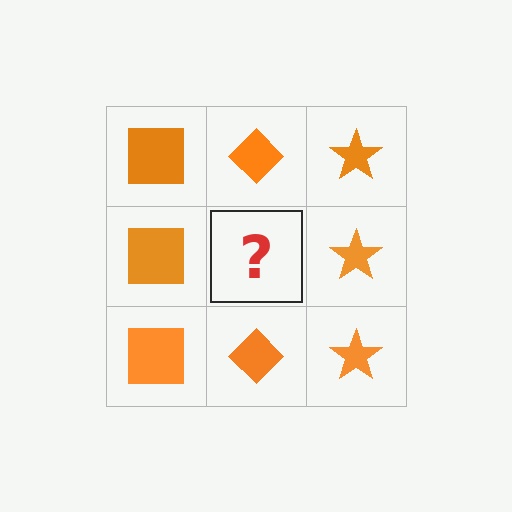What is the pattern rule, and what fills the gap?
The rule is that each column has a consistent shape. The gap should be filled with an orange diamond.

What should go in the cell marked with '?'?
The missing cell should contain an orange diamond.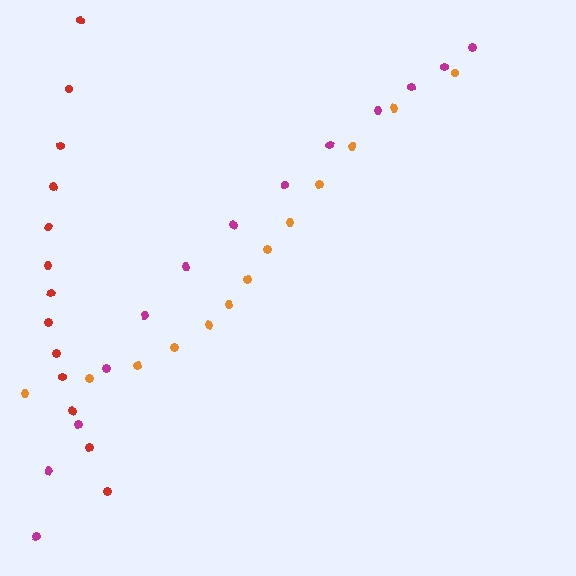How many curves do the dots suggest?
There are 3 distinct paths.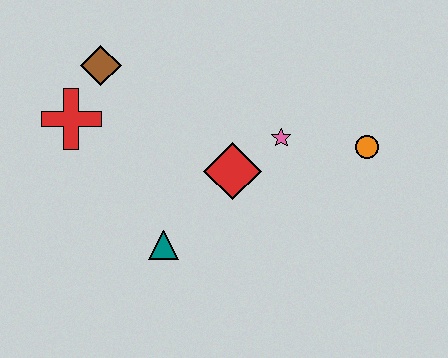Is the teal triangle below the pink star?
Yes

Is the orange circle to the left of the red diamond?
No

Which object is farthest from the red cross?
The orange circle is farthest from the red cross.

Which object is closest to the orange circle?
The pink star is closest to the orange circle.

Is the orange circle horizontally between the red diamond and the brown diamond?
No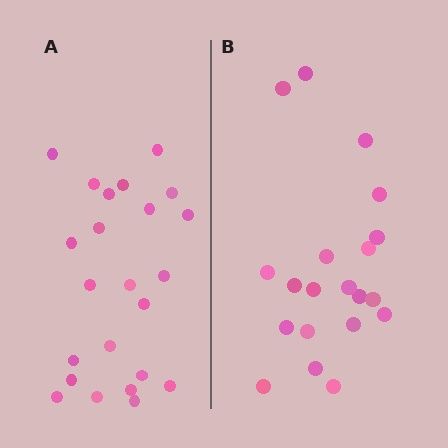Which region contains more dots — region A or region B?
Region A (the left region) has more dots.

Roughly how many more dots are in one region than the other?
Region A has just a few more — roughly 2 or 3 more dots than region B.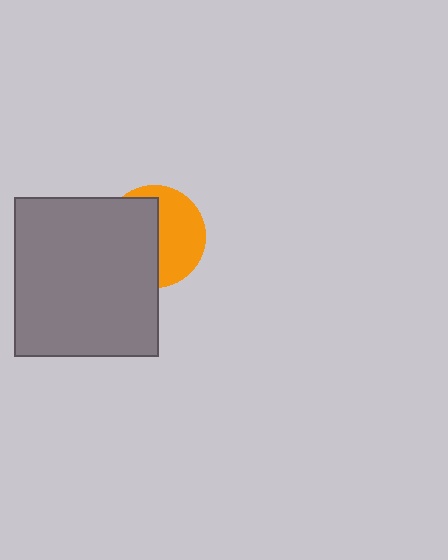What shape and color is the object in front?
The object in front is a gray rectangle.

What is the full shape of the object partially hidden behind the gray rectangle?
The partially hidden object is an orange circle.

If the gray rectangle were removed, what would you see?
You would see the complete orange circle.